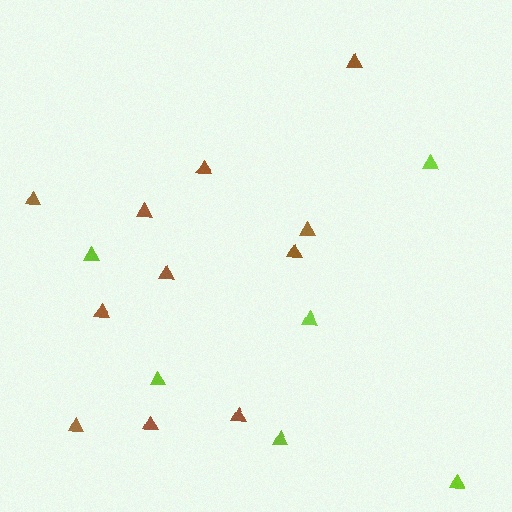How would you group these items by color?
There are 2 groups: one group of brown triangles (11) and one group of lime triangles (6).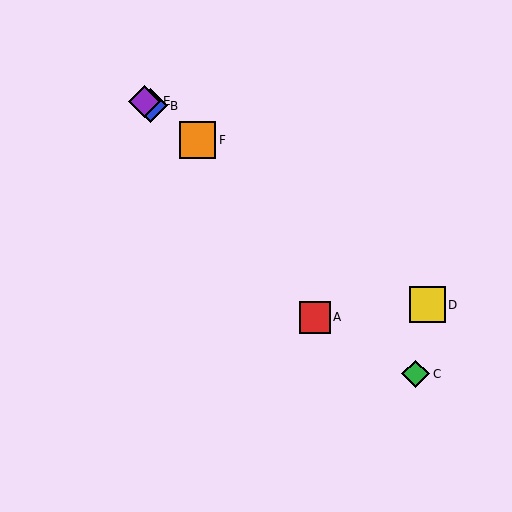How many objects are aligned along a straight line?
4 objects (B, D, E, F) are aligned along a straight line.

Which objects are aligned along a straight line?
Objects B, D, E, F are aligned along a straight line.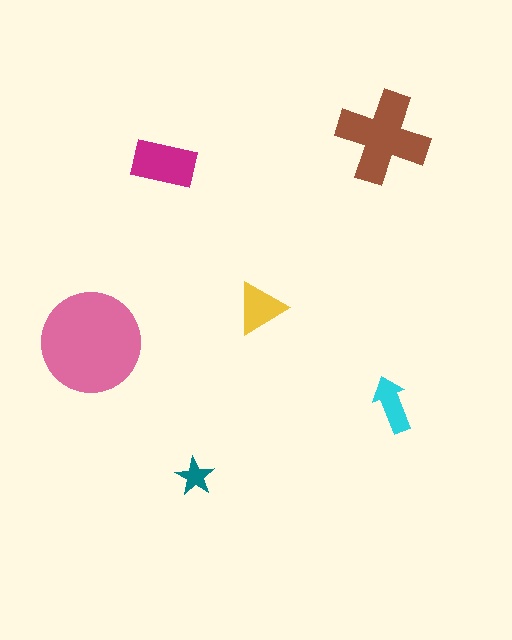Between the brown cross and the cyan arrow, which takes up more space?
The brown cross.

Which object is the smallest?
The teal star.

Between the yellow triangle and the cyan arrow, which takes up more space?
The yellow triangle.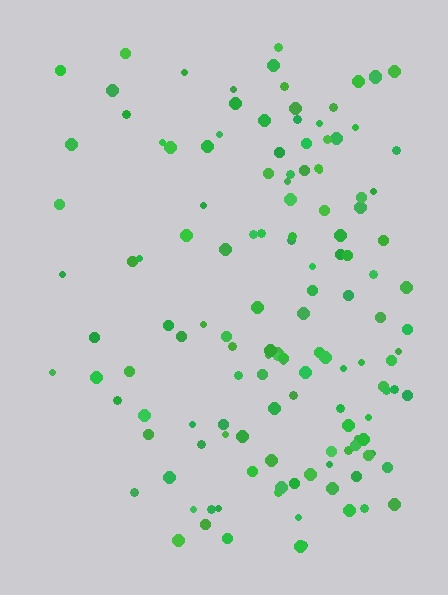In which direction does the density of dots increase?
From left to right, with the right side densest.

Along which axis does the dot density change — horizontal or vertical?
Horizontal.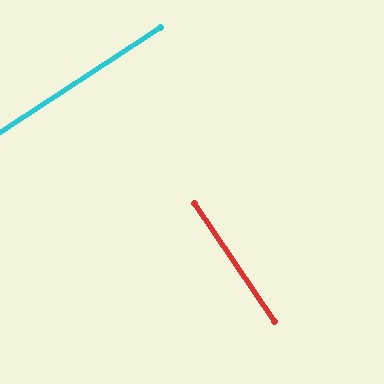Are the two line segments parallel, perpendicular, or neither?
Perpendicular — they meet at approximately 89°.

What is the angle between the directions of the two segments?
Approximately 89 degrees.